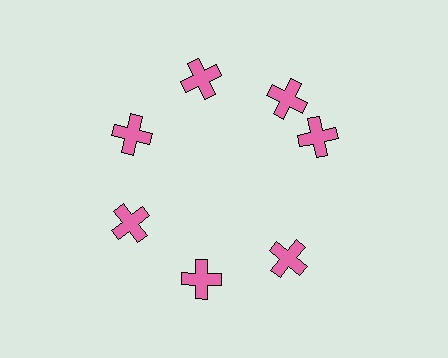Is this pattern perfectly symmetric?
No. The 7 pink crosses are arranged in a ring, but one element near the 3 o'clock position is rotated out of alignment along the ring, breaking the 7-fold rotational symmetry.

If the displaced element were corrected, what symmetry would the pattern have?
It would have 7-fold rotational symmetry — the pattern would map onto itself every 51 degrees.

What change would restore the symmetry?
The symmetry would be restored by rotating it back into even spacing with its neighbors so that all 7 crosses sit at equal angles and equal distance from the center.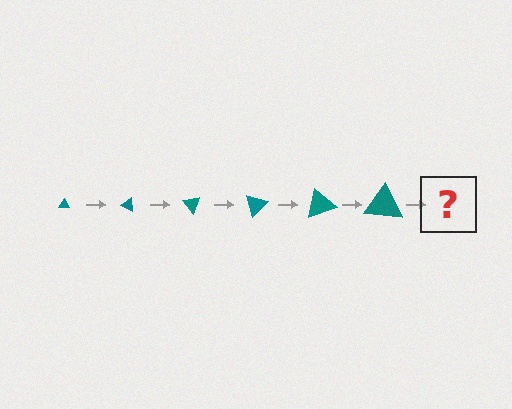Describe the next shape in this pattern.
It should be a triangle, larger than the previous one and rotated 150 degrees from the start.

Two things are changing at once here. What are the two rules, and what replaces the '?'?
The two rules are that the triangle grows larger each step and it rotates 25 degrees each step. The '?' should be a triangle, larger than the previous one and rotated 150 degrees from the start.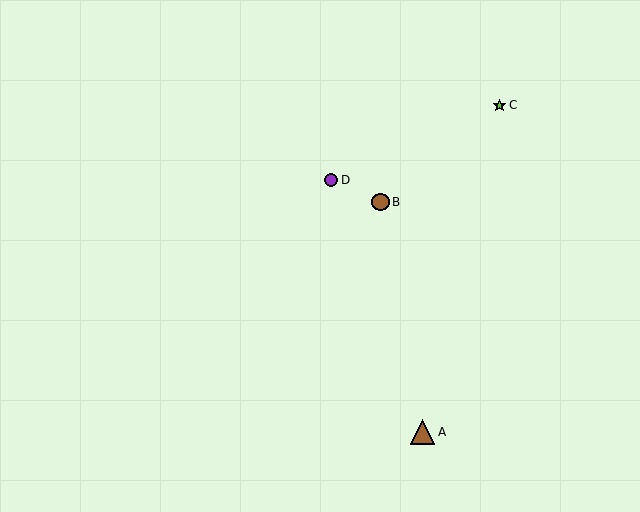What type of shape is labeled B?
Shape B is a brown circle.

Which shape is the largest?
The brown triangle (labeled A) is the largest.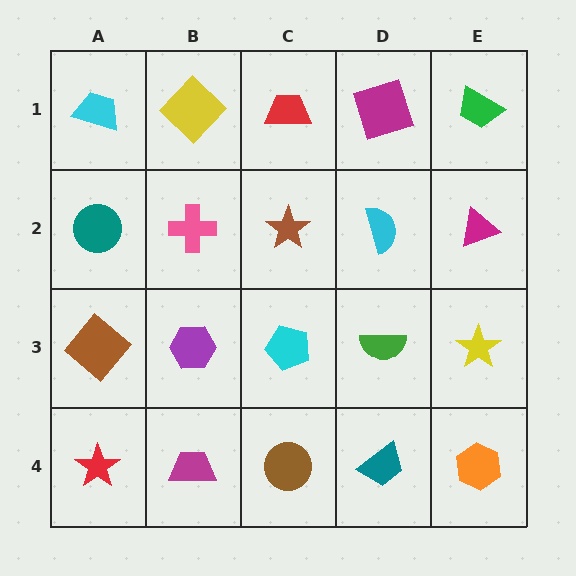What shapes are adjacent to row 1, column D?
A cyan semicircle (row 2, column D), a red trapezoid (row 1, column C), a green trapezoid (row 1, column E).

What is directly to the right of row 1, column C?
A magenta square.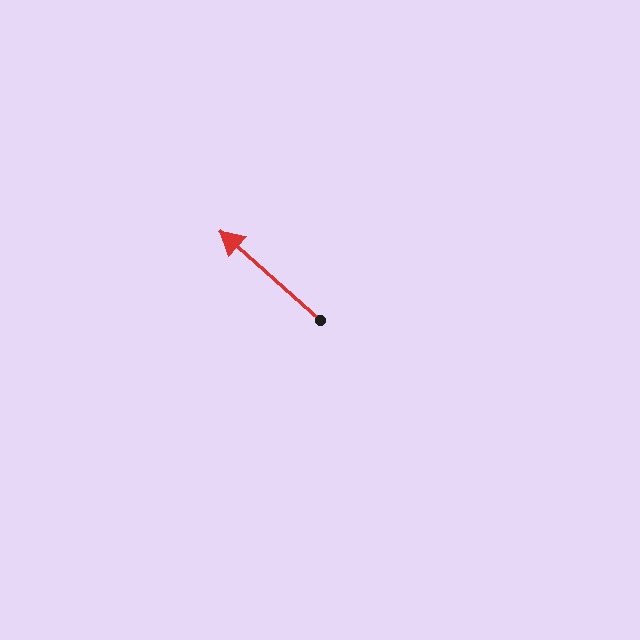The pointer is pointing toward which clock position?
Roughly 10 o'clock.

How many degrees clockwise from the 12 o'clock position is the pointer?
Approximately 312 degrees.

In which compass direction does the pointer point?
Northwest.